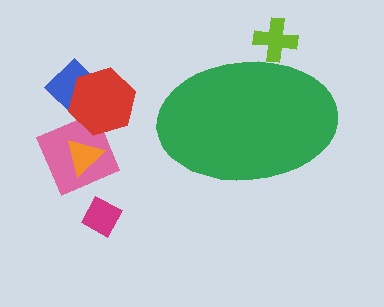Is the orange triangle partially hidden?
No, the orange triangle is fully visible.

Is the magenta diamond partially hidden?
No, the magenta diamond is fully visible.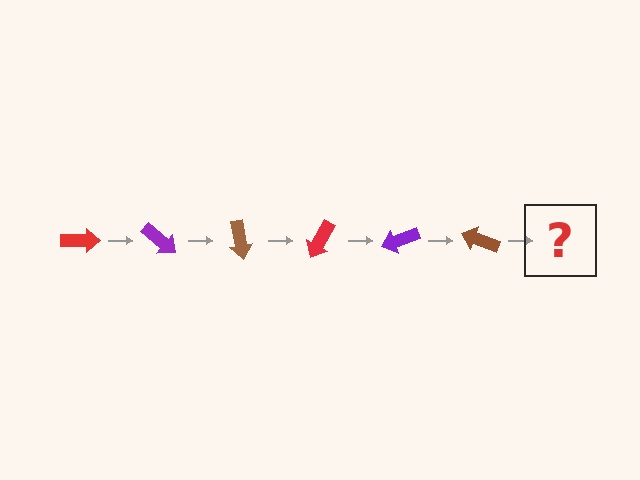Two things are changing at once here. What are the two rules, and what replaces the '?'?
The two rules are that it rotates 40 degrees each step and the color cycles through red, purple, and brown. The '?' should be a red arrow, rotated 240 degrees from the start.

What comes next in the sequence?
The next element should be a red arrow, rotated 240 degrees from the start.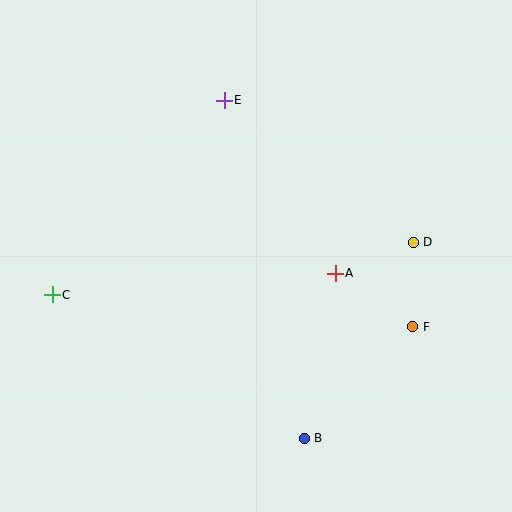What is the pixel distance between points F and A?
The distance between F and A is 94 pixels.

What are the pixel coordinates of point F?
Point F is at (413, 327).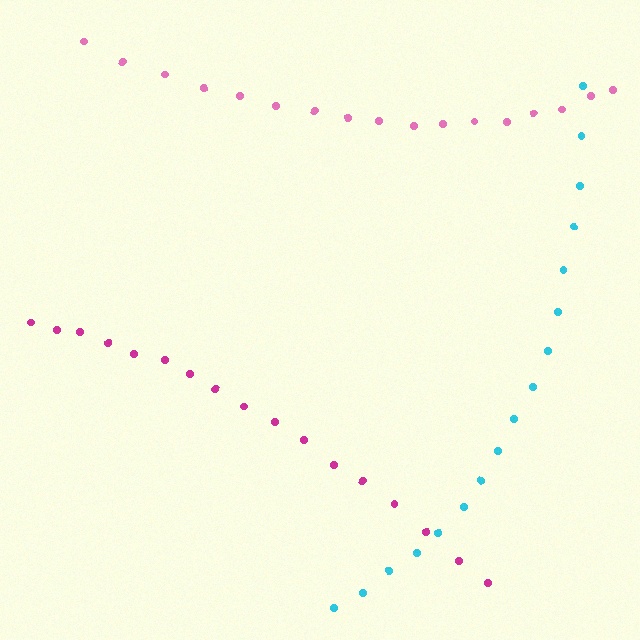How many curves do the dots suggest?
There are 3 distinct paths.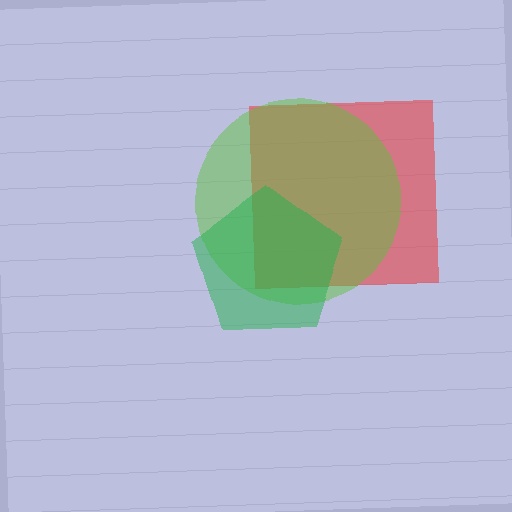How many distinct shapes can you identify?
There are 3 distinct shapes: a red square, a lime circle, a green pentagon.